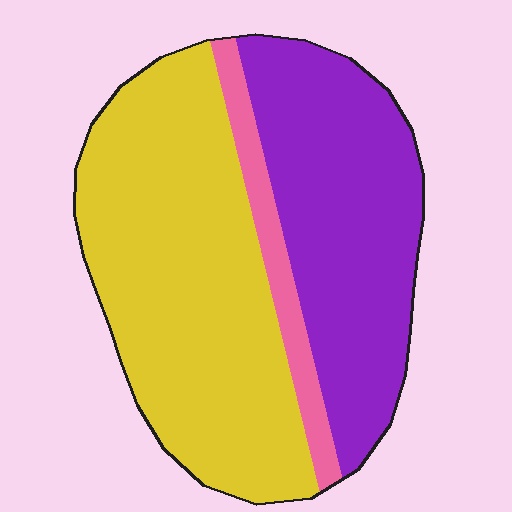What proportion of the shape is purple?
Purple covers around 40% of the shape.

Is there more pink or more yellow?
Yellow.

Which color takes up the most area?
Yellow, at roughly 55%.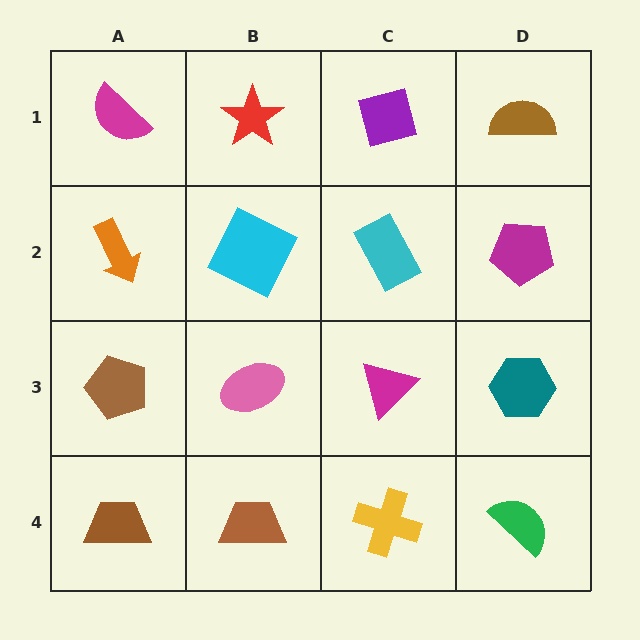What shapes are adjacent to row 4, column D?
A teal hexagon (row 3, column D), a yellow cross (row 4, column C).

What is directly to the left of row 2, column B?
An orange arrow.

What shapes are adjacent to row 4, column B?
A pink ellipse (row 3, column B), a brown trapezoid (row 4, column A), a yellow cross (row 4, column C).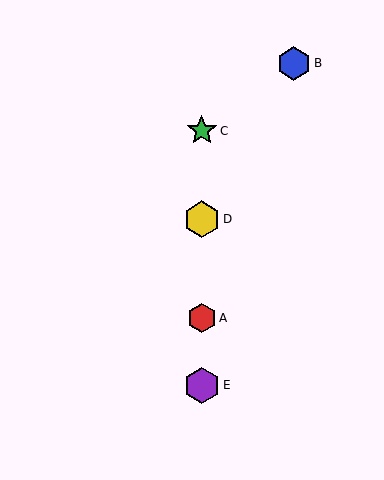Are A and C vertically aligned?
Yes, both are at x≈202.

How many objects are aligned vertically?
4 objects (A, C, D, E) are aligned vertically.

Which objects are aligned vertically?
Objects A, C, D, E are aligned vertically.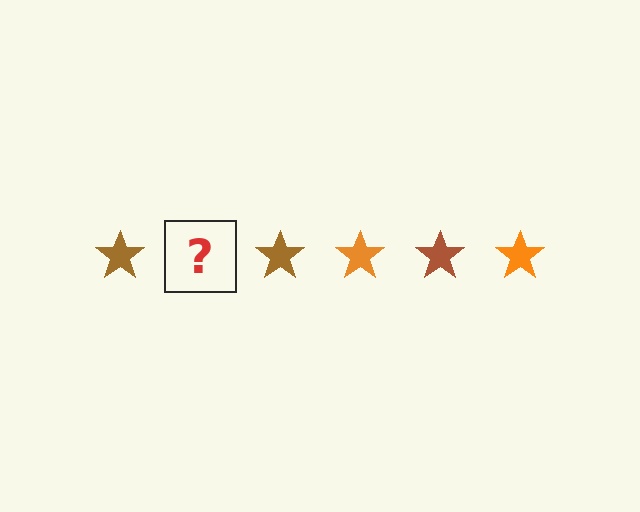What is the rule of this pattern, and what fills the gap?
The rule is that the pattern cycles through brown, orange stars. The gap should be filled with an orange star.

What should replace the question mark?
The question mark should be replaced with an orange star.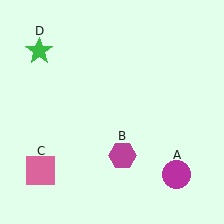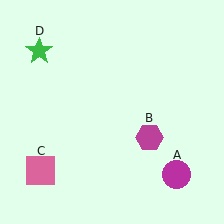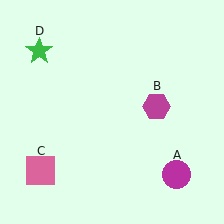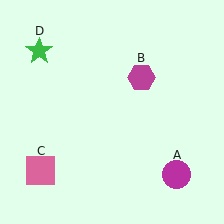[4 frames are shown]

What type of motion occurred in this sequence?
The magenta hexagon (object B) rotated counterclockwise around the center of the scene.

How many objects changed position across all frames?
1 object changed position: magenta hexagon (object B).